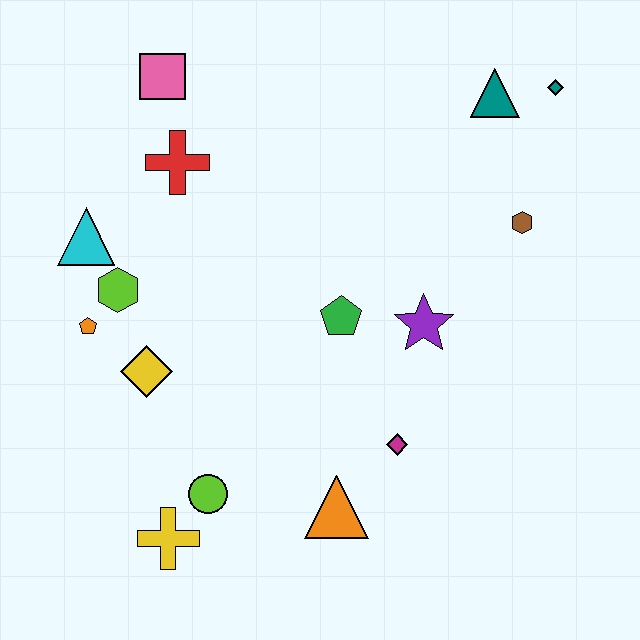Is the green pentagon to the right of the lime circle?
Yes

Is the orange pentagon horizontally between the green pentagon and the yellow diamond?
No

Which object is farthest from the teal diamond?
The yellow cross is farthest from the teal diamond.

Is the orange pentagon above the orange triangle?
Yes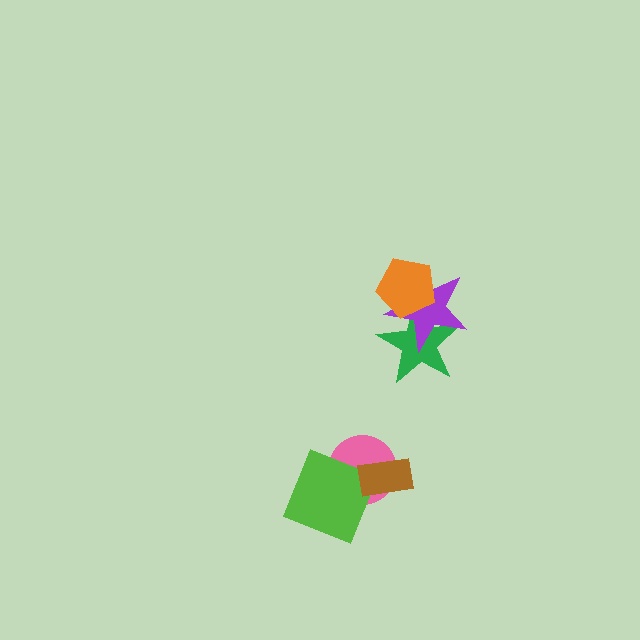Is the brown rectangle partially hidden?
No, no other shape covers it.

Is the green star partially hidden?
Yes, it is partially covered by another shape.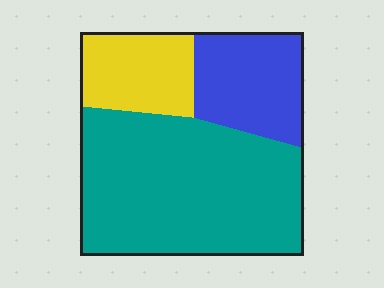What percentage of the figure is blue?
Blue covers around 20% of the figure.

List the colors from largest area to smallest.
From largest to smallest: teal, blue, yellow.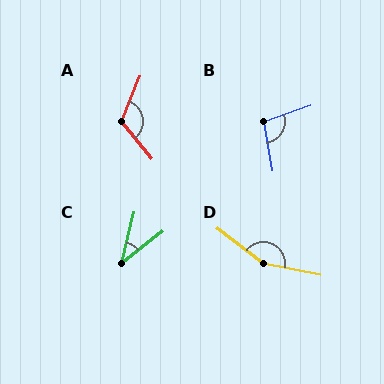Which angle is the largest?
D, at approximately 153 degrees.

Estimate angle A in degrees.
Approximately 119 degrees.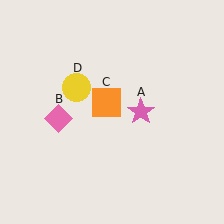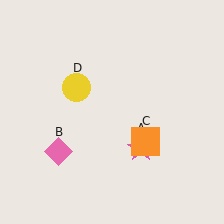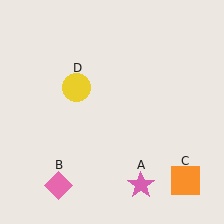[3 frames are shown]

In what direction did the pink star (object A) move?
The pink star (object A) moved down.